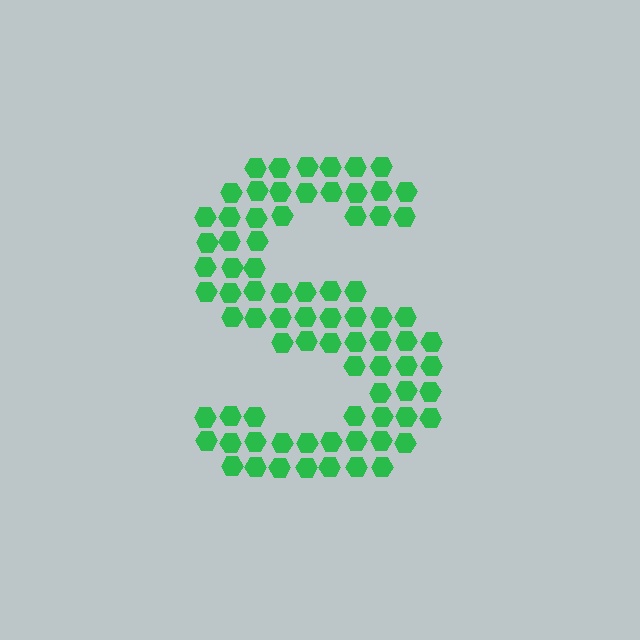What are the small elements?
The small elements are hexagons.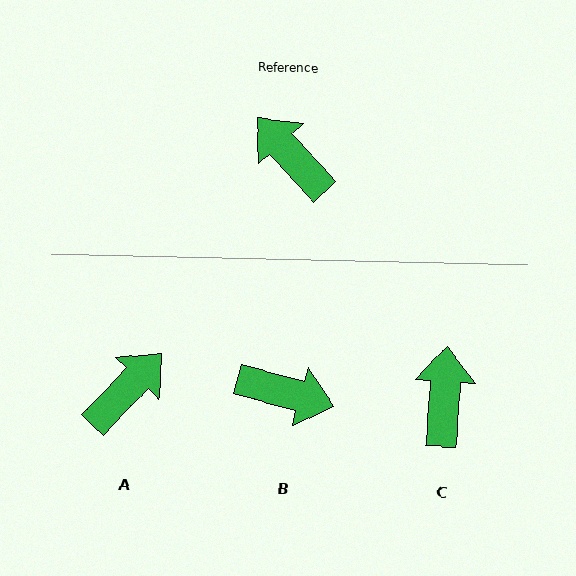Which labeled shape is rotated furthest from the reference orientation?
B, about 148 degrees away.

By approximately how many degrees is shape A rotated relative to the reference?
Approximately 86 degrees clockwise.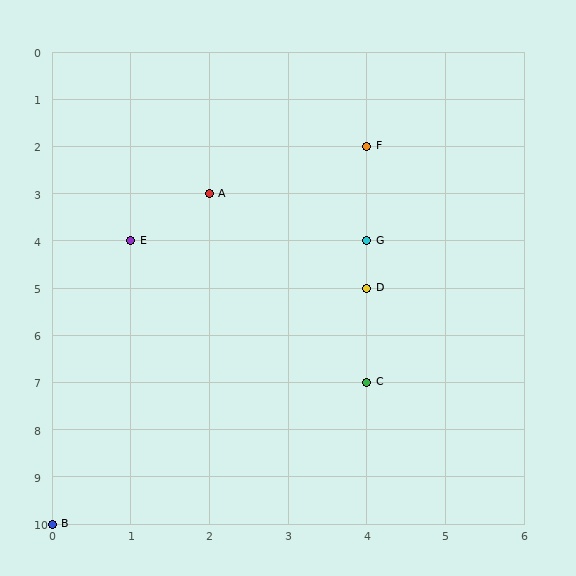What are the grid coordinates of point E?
Point E is at grid coordinates (1, 4).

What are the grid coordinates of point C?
Point C is at grid coordinates (4, 7).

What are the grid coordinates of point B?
Point B is at grid coordinates (0, 10).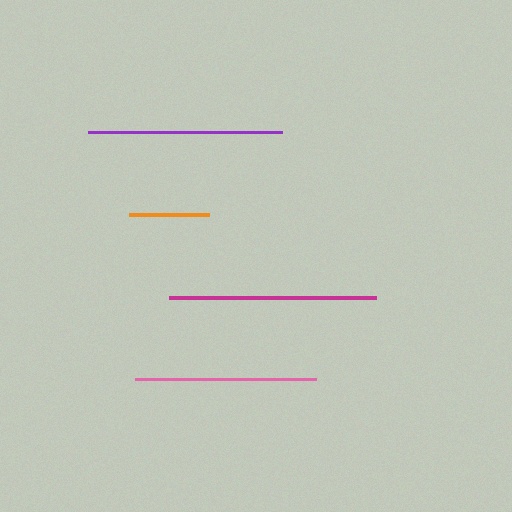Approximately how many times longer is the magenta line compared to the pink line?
The magenta line is approximately 1.1 times the length of the pink line.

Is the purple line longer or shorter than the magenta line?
The magenta line is longer than the purple line.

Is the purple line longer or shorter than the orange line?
The purple line is longer than the orange line.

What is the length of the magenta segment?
The magenta segment is approximately 207 pixels long.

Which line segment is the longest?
The magenta line is the longest at approximately 207 pixels.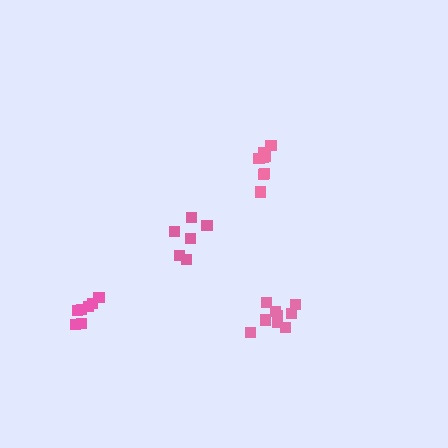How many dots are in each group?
Group 1: 6 dots, Group 2: 9 dots, Group 3: 7 dots, Group 4: 8 dots (30 total).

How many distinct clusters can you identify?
There are 4 distinct clusters.